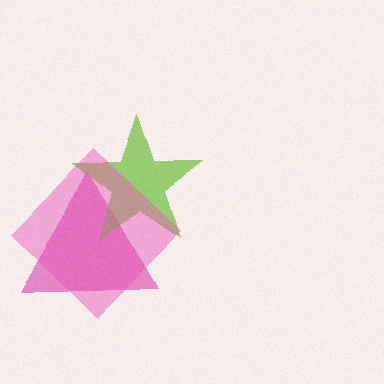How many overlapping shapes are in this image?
There are 3 overlapping shapes in the image.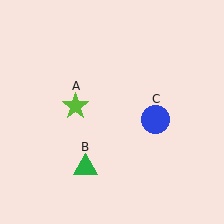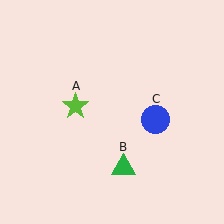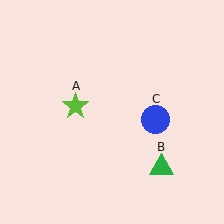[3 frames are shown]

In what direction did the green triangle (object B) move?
The green triangle (object B) moved right.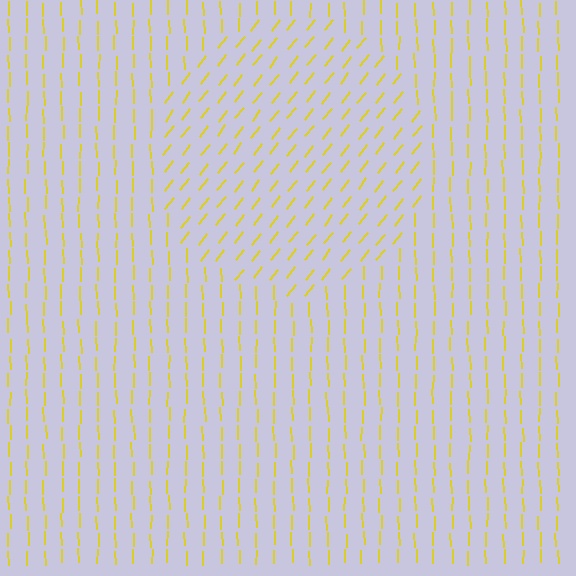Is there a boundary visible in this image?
Yes, there is a texture boundary formed by a change in line orientation.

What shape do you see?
I see a circle.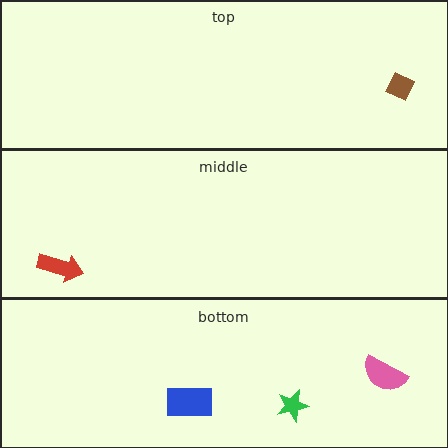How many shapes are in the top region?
1.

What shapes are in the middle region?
The red arrow.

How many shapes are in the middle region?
1.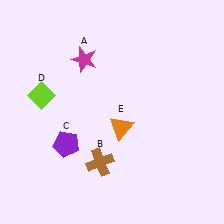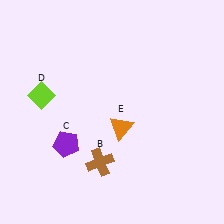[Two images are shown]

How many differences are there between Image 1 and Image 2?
There is 1 difference between the two images.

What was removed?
The magenta star (A) was removed in Image 2.